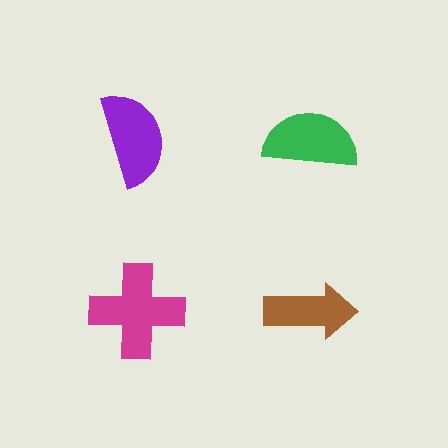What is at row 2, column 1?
A magenta cross.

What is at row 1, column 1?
A purple semicircle.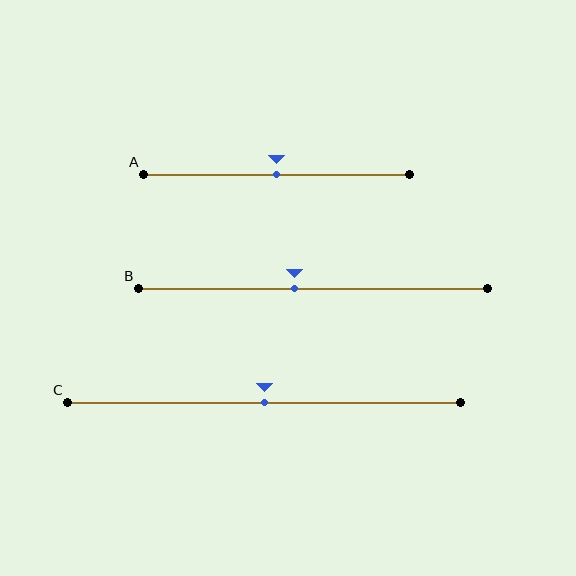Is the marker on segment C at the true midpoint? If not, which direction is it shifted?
Yes, the marker on segment C is at the true midpoint.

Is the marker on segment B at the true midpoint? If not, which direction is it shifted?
No, the marker on segment B is shifted to the left by about 5% of the segment length.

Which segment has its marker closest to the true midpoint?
Segment A has its marker closest to the true midpoint.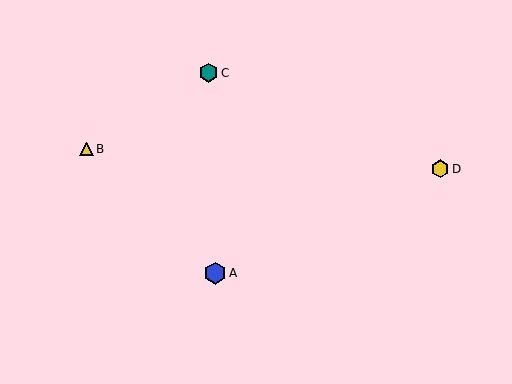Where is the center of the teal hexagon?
The center of the teal hexagon is at (208, 73).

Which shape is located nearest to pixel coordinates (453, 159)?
The yellow hexagon (labeled D) at (440, 169) is nearest to that location.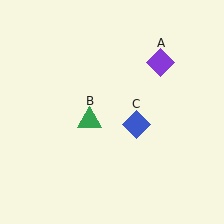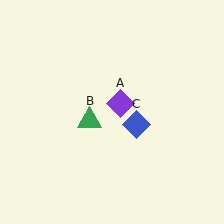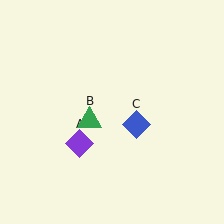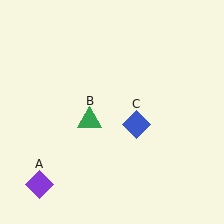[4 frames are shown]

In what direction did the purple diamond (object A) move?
The purple diamond (object A) moved down and to the left.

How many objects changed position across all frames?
1 object changed position: purple diamond (object A).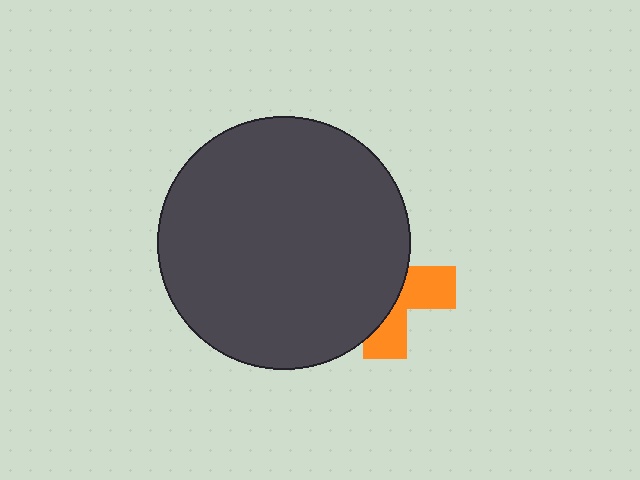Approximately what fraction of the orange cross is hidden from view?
Roughly 62% of the orange cross is hidden behind the dark gray circle.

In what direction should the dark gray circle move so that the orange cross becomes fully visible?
The dark gray circle should move left. That is the shortest direction to clear the overlap and leave the orange cross fully visible.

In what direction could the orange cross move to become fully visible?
The orange cross could move right. That would shift it out from behind the dark gray circle entirely.